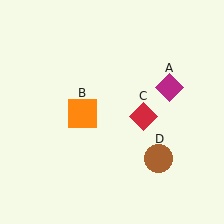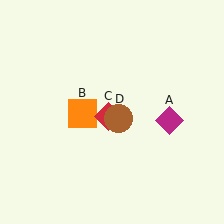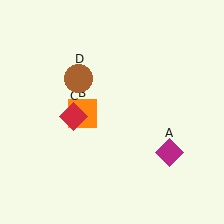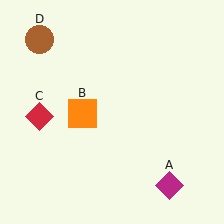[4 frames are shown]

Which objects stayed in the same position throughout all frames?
Orange square (object B) remained stationary.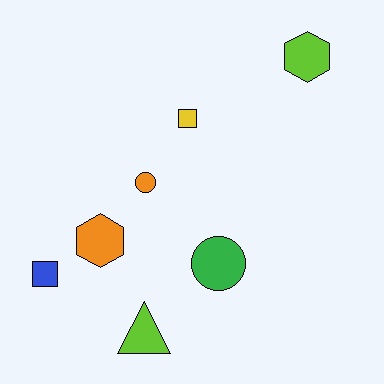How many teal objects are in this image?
There are no teal objects.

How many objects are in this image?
There are 7 objects.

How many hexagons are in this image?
There are 2 hexagons.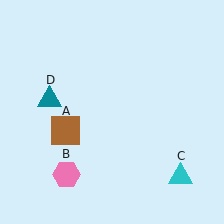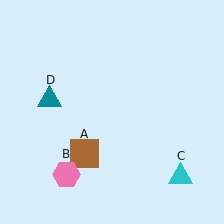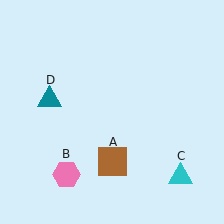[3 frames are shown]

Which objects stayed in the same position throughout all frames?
Pink hexagon (object B) and cyan triangle (object C) and teal triangle (object D) remained stationary.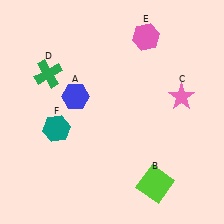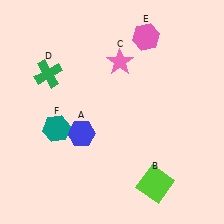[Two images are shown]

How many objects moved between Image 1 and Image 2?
2 objects moved between the two images.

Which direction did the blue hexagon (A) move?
The blue hexagon (A) moved down.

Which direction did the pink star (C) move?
The pink star (C) moved left.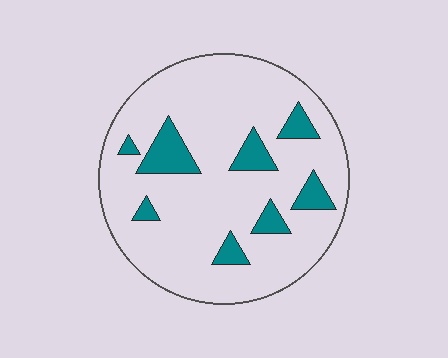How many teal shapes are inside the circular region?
8.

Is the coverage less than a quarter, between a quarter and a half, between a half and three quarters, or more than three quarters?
Less than a quarter.